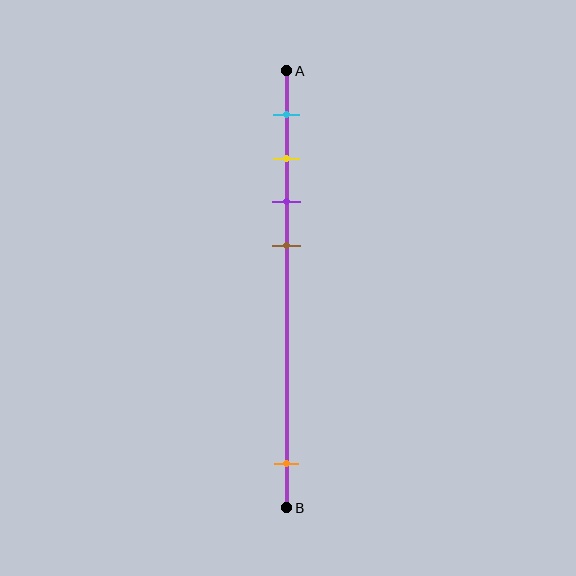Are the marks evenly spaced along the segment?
No, the marks are not evenly spaced.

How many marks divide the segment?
There are 5 marks dividing the segment.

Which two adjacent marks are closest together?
The yellow and purple marks are the closest adjacent pair.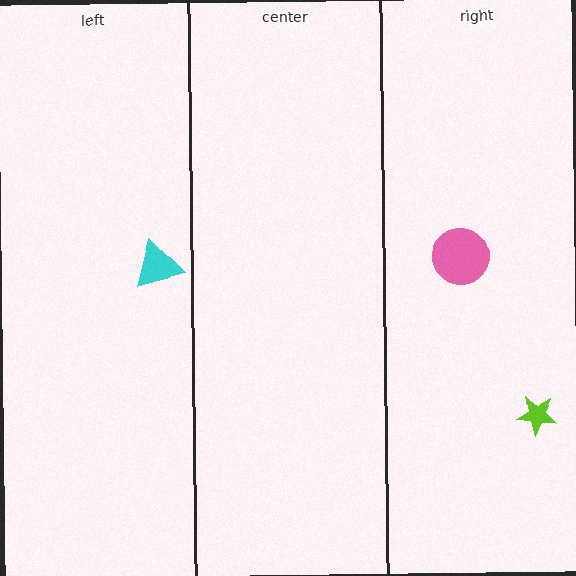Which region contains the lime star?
The right region.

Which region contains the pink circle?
The right region.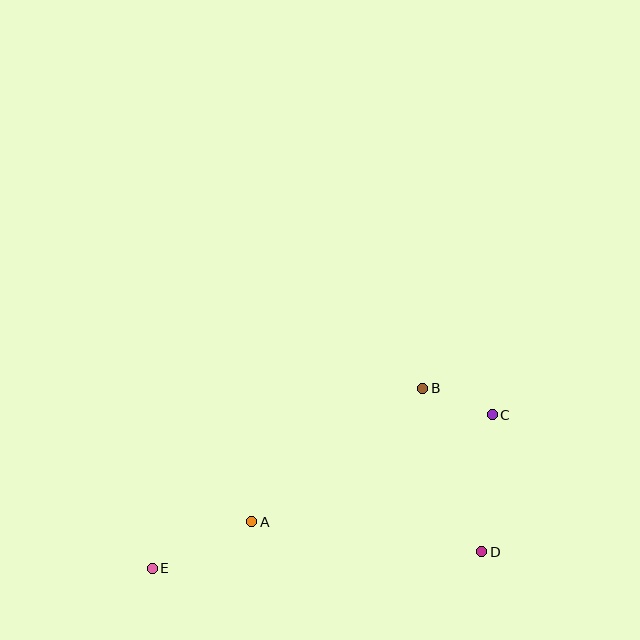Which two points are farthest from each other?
Points C and E are farthest from each other.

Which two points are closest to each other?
Points B and C are closest to each other.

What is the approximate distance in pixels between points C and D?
The distance between C and D is approximately 138 pixels.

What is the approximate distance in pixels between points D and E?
The distance between D and E is approximately 330 pixels.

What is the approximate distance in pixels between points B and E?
The distance between B and E is approximately 325 pixels.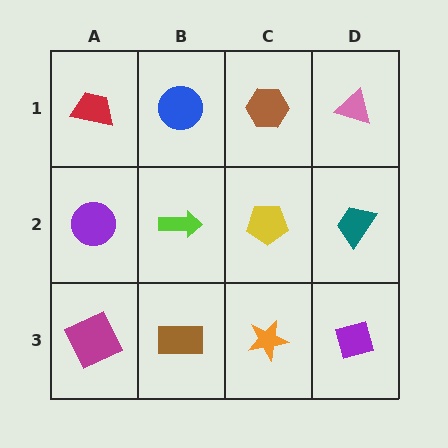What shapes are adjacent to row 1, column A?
A purple circle (row 2, column A), a blue circle (row 1, column B).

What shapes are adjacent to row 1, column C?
A yellow pentagon (row 2, column C), a blue circle (row 1, column B), a pink triangle (row 1, column D).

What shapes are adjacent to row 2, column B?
A blue circle (row 1, column B), a brown rectangle (row 3, column B), a purple circle (row 2, column A), a yellow pentagon (row 2, column C).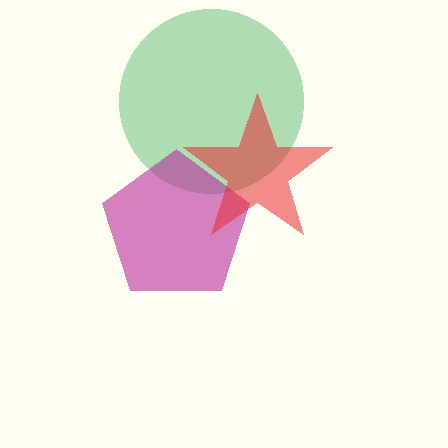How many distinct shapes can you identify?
There are 3 distinct shapes: a green circle, a magenta pentagon, a red star.